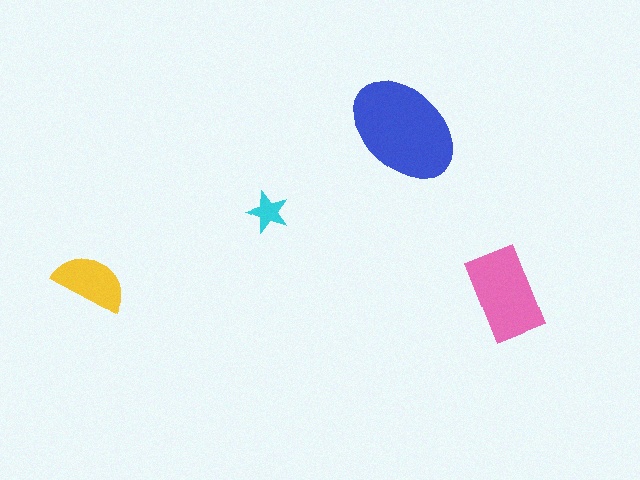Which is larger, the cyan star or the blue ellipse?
The blue ellipse.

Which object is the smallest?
The cyan star.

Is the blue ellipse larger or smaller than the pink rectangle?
Larger.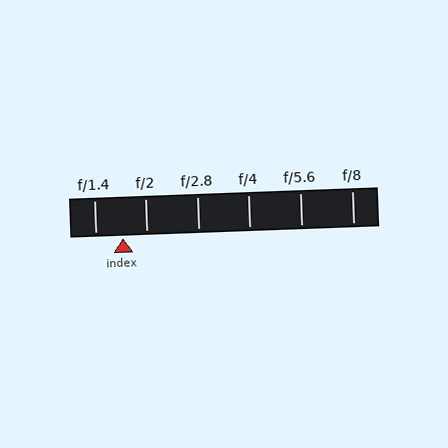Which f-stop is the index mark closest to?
The index mark is closest to f/2.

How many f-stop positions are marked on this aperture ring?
There are 6 f-stop positions marked.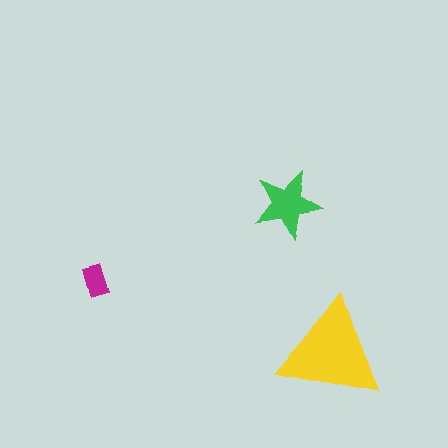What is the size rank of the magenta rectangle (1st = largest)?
3rd.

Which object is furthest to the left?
The magenta rectangle is leftmost.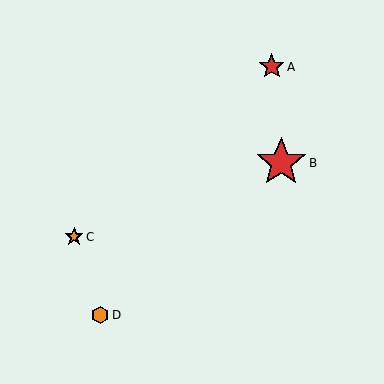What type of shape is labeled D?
Shape D is an orange hexagon.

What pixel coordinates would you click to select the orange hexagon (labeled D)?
Click at (100, 315) to select the orange hexagon D.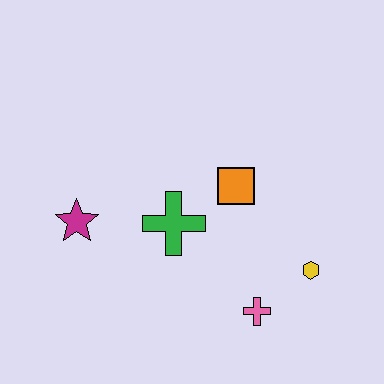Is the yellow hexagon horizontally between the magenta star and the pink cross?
No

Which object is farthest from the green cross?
The yellow hexagon is farthest from the green cross.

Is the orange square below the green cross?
No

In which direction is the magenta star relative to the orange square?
The magenta star is to the left of the orange square.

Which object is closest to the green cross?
The orange square is closest to the green cross.